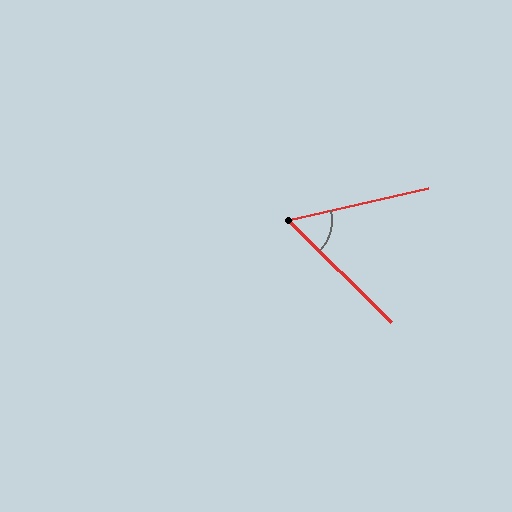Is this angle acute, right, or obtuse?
It is acute.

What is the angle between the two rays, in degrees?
Approximately 58 degrees.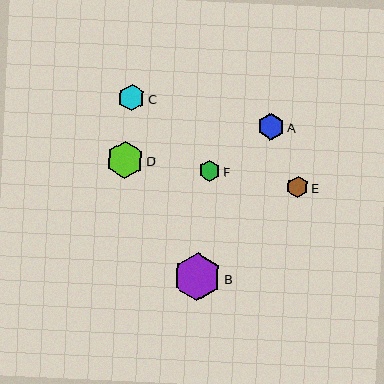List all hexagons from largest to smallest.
From largest to smallest: B, D, C, A, E, F.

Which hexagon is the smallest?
Hexagon F is the smallest with a size of approximately 21 pixels.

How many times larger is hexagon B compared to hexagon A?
Hexagon B is approximately 1.8 times the size of hexagon A.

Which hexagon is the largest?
Hexagon B is the largest with a size of approximately 48 pixels.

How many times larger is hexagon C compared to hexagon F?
Hexagon C is approximately 1.3 times the size of hexagon F.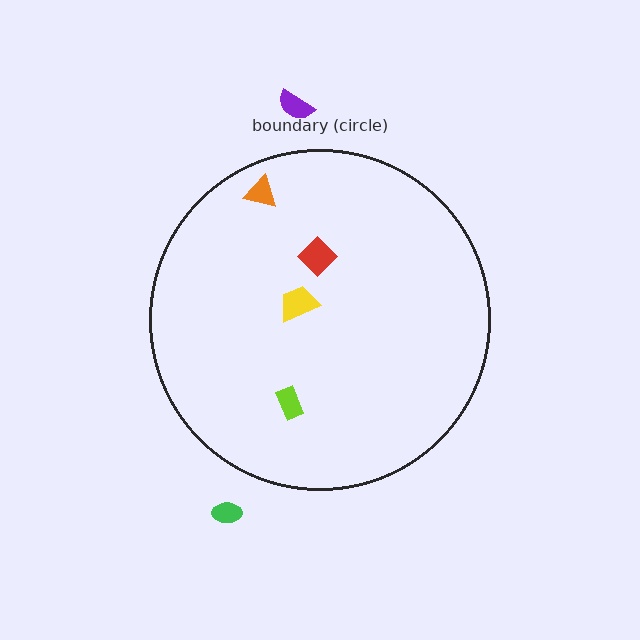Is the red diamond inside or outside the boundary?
Inside.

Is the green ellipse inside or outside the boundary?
Outside.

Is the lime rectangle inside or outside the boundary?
Inside.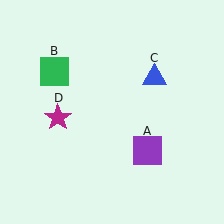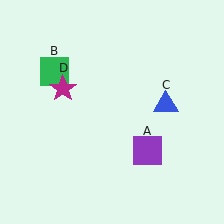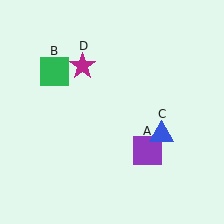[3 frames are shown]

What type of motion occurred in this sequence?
The blue triangle (object C), magenta star (object D) rotated clockwise around the center of the scene.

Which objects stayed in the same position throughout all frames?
Purple square (object A) and green square (object B) remained stationary.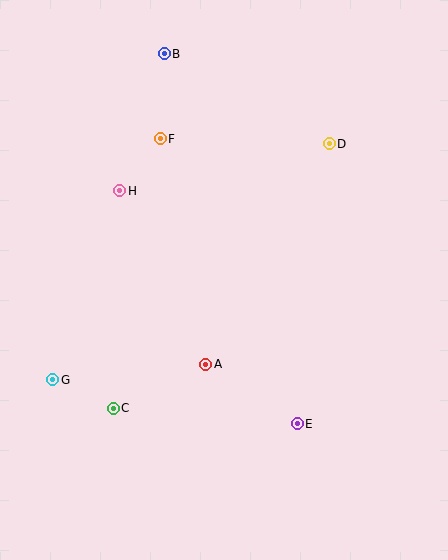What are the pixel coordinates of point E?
Point E is at (297, 424).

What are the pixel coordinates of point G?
Point G is at (53, 380).